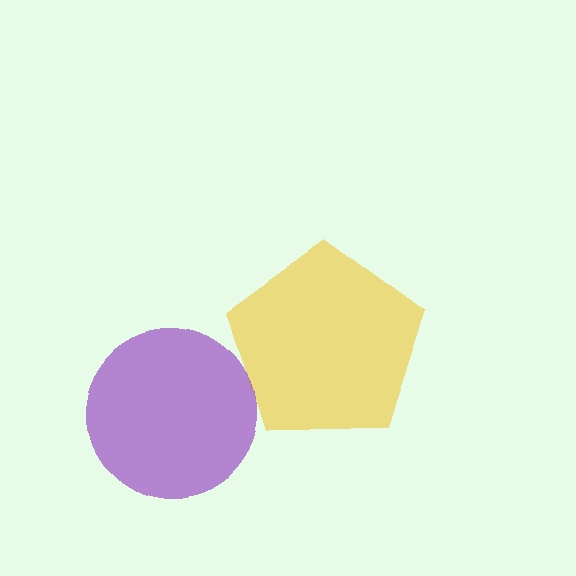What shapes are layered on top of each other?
The layered shapes are: a yellow pentagon, a purple circle.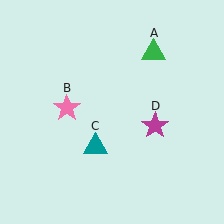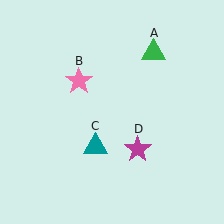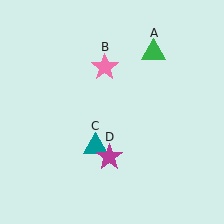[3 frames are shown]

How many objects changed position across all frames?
2 objects changed position: pink star (object B), magenta star (object D).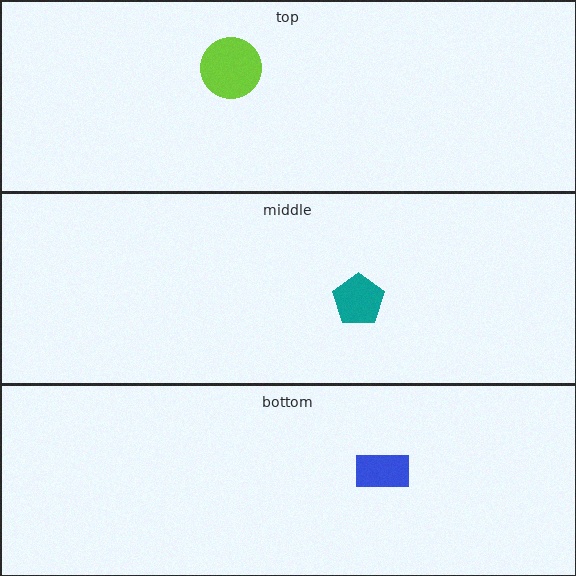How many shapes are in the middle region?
1.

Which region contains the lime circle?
The top region.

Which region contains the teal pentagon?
The middle region.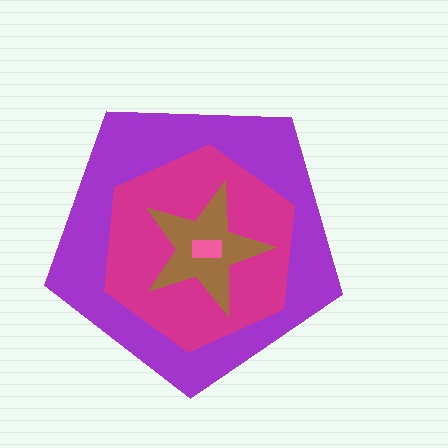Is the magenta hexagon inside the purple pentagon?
Yes.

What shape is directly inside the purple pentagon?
The magenta hexagon.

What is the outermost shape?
The purple pentagon.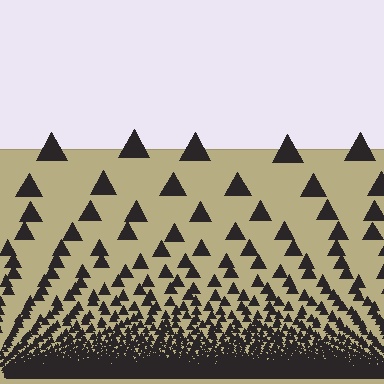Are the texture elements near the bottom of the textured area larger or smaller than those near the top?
Smaller. The gradient is inverted — elements near the bottom are smaller and denser.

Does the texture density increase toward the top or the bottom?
Density increases toward the bottom.